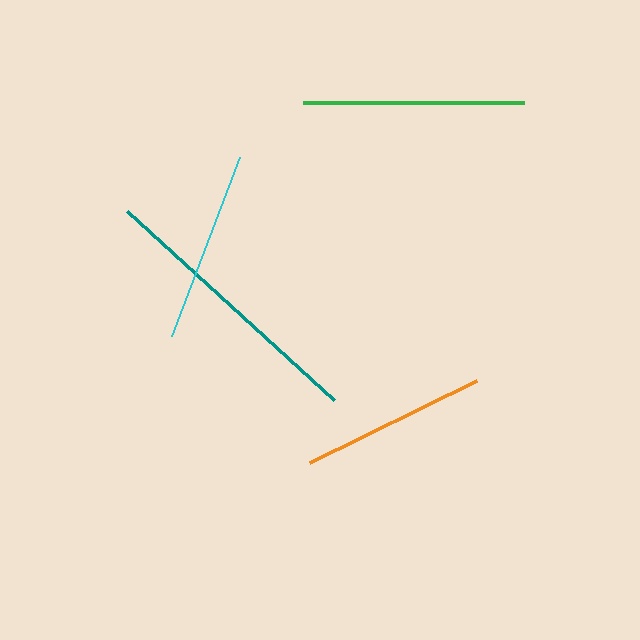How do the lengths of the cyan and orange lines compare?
The cyan and orange lines are approximately the same length.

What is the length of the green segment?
The green segment is approximately 222 pixels long.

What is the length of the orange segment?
The orange segment is approximately 185 pixels long.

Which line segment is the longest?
The teal line is the longest at approximately 279 pixels.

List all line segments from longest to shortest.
From longest to shortest: teal, green, cyan, orange.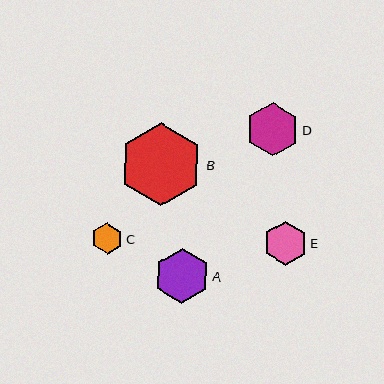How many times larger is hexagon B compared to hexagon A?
Hexagon B is approximately 1.5 times the size of hexagon A.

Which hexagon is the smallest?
Hexagon C is the smallest with a size of approximately 31 pixels.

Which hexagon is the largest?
Hexagon B is the largest with a size of approximately 83 pixels.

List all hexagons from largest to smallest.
From largest to smallest: B, A, D, E, C.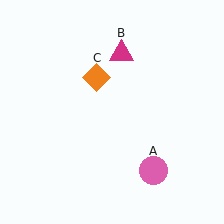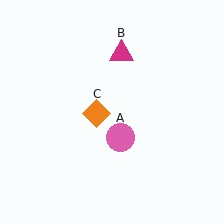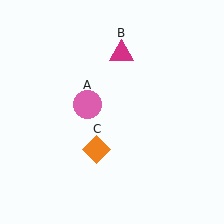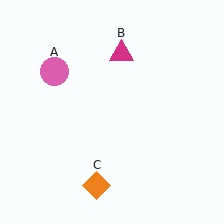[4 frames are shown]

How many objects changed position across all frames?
2 objects changed position: pink circle (object A), orange diamond (object C).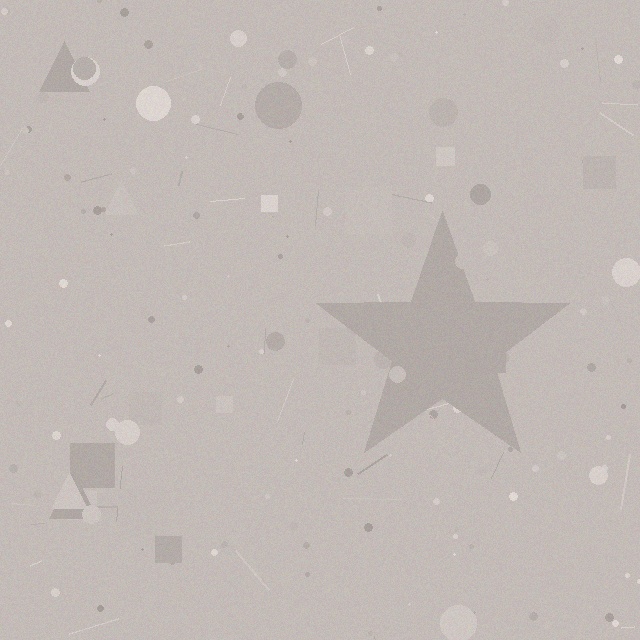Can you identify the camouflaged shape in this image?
The camouflaged shape is a star.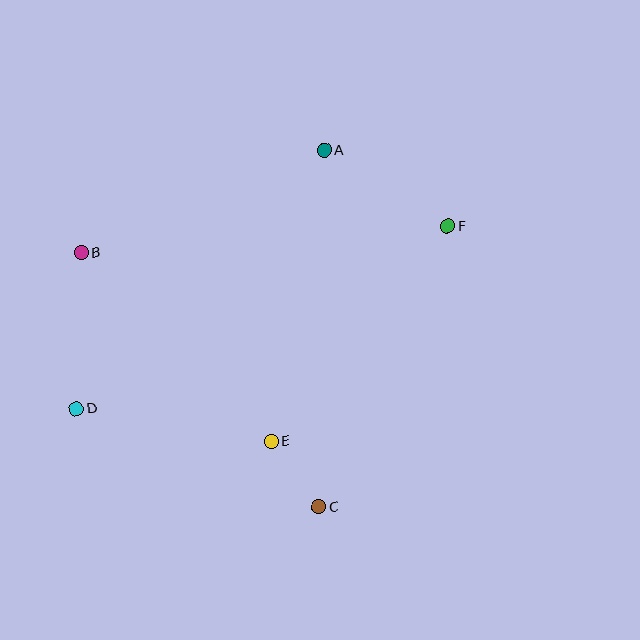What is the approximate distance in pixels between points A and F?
The distance between A and F is approximately 145 pixels.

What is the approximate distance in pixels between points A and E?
The distance between A and E is approximately 296 pixels.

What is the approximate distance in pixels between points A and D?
The distance between A and D is approximately 358 pixels.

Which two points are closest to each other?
Points C and E are closest to each other.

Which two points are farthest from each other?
Points D and F are farthest from each other.